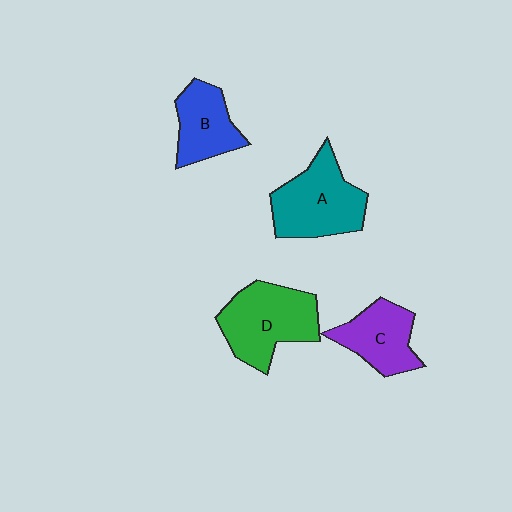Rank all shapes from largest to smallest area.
From largest to smallest: D (green), A (teal), C (purple), B (blue).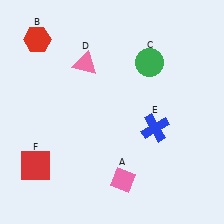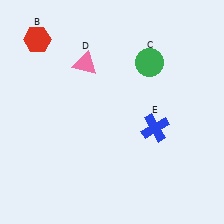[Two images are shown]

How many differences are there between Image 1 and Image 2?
There are 2 differences between the two images.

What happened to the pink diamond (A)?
The pink diamond (A) was removed in Image 2. It was in the bottom-right area of Image 1.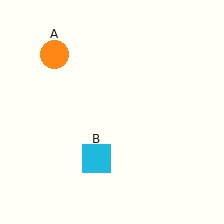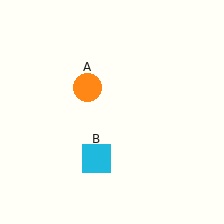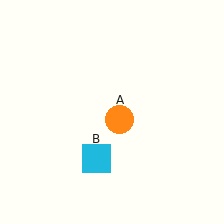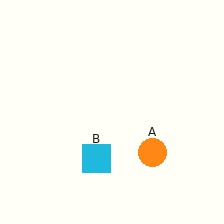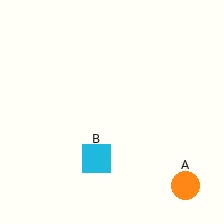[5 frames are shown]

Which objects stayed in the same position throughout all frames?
Cyan square (object B) remained stationary.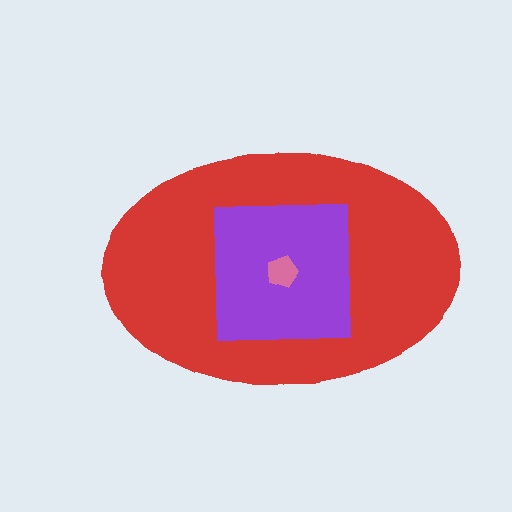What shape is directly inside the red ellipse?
The purple square.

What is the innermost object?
The pink pentagon.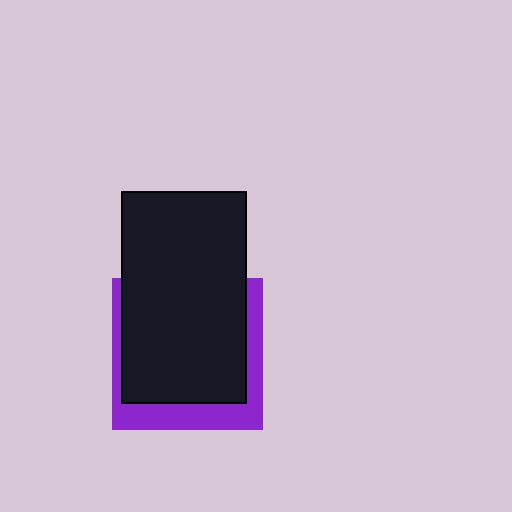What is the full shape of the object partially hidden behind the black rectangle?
The partially hidden object is a purple square.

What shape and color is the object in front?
The object in front is a black rectangle.